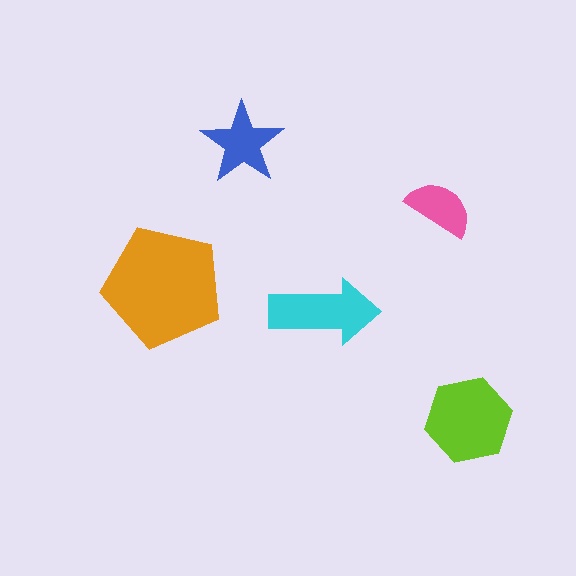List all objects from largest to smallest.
The orange pentagon, the lime hexagon, the cyan arrow, the blue star, the pink semicircle.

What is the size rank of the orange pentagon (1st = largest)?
1st.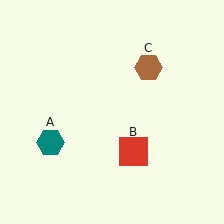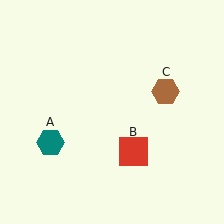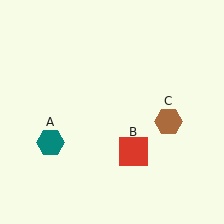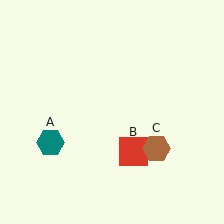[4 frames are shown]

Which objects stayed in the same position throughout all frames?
Teal hexagon (object A) and red square (object B) remained stationary.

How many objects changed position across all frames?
1 object changed position: brown hexagon (object C).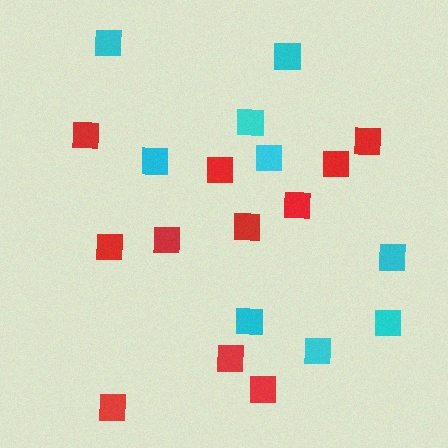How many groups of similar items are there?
There are 2 groups: one group of cyan squares (9) and one group of red squares (11).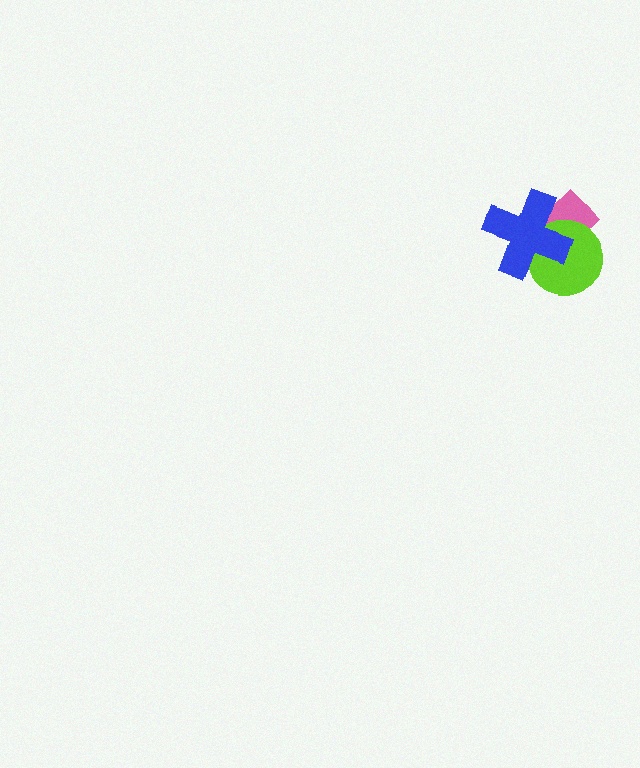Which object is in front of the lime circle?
The blue cross is in front of the lime circle.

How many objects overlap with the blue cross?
2 objects overlap with the blue cross.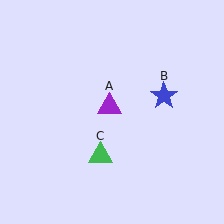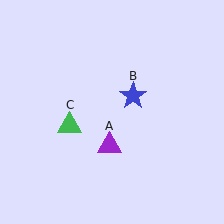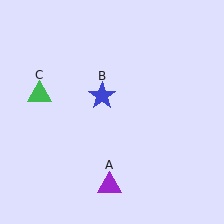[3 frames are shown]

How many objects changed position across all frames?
3 objects changed position: purple triangle (object A), blue star (object B), green triangle (object C).